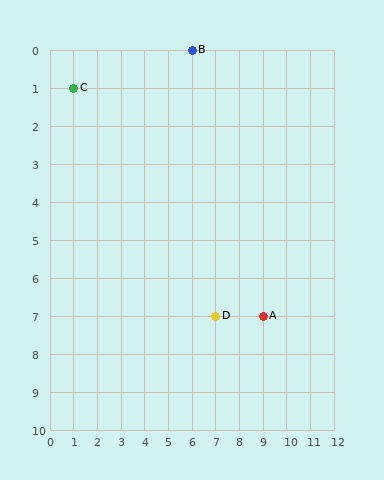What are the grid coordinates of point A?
Point A is at grid coordinates (9, 7).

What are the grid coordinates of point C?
Point C is at grid coordinates (1, 1).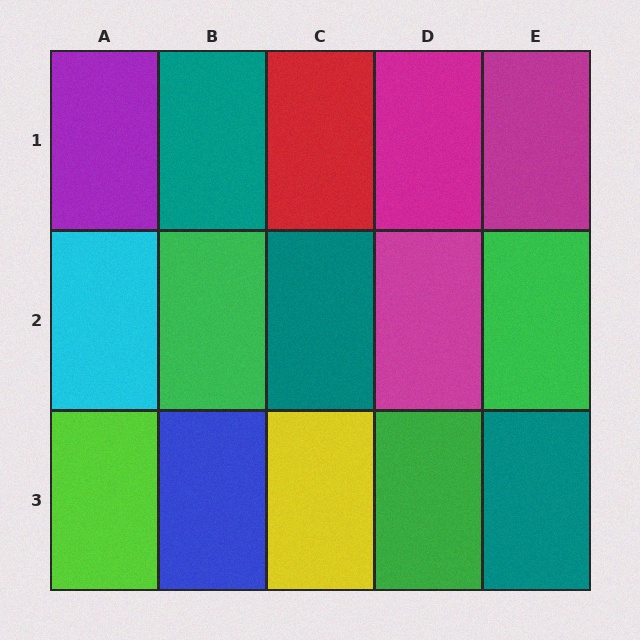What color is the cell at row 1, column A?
Purple.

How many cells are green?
3 cells are green.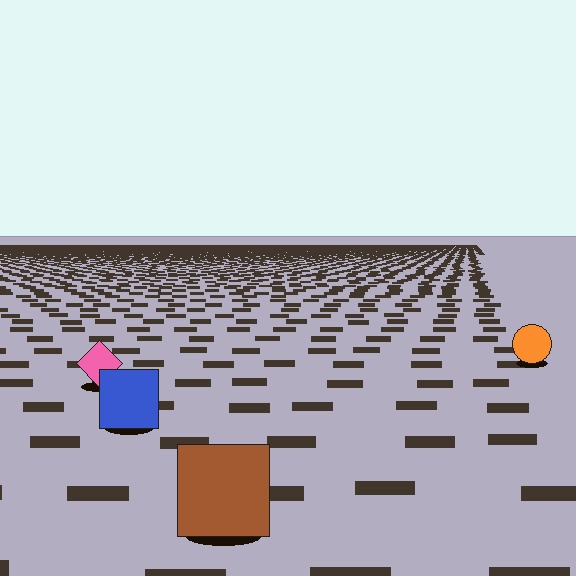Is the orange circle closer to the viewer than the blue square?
No. The blue square is closer — you can tell from the texture gradient: the ground texture is coarser near it.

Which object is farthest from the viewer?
The orange circle is farthest from the viewer. It appears smaller and the ground texture around it is denser.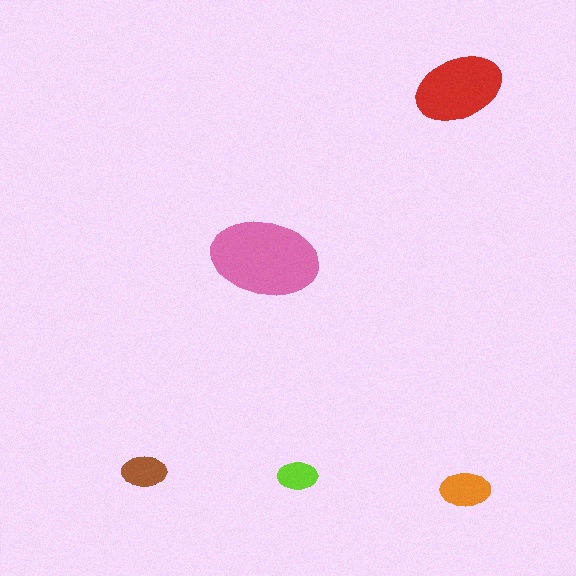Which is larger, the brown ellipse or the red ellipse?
The red one.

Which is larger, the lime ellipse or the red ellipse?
The red one.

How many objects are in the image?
There are 5 objects in the image.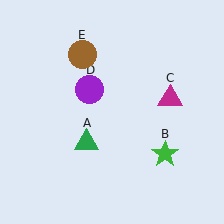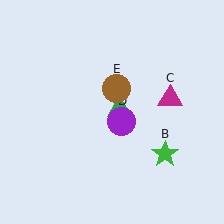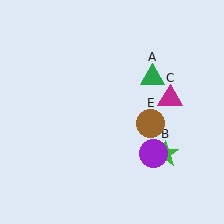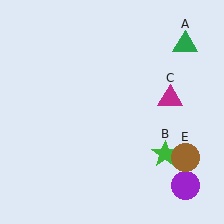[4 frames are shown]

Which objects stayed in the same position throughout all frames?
Green star (object B) and magenta triangle (object C) remained stationary.